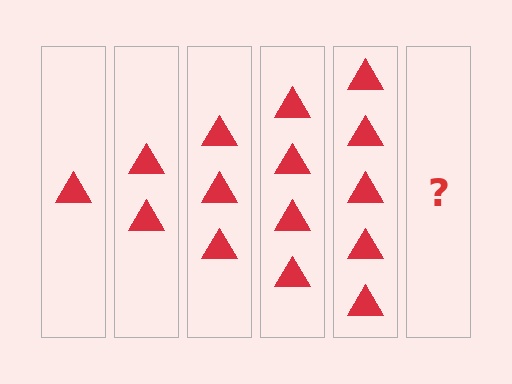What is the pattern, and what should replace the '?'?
The pattern is that each step adds one more triangle. The '?' should be 6 triangles.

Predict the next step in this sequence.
The next step is 6 triangles.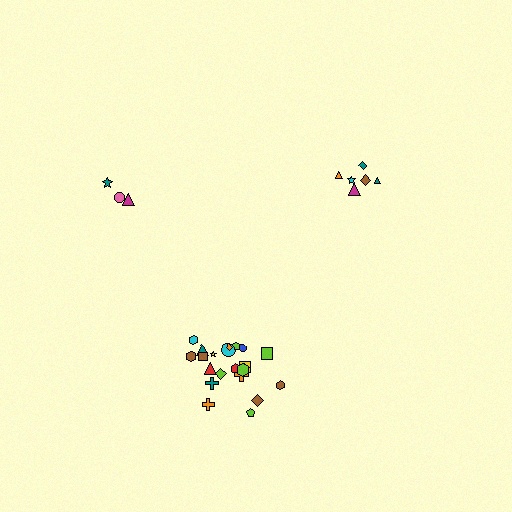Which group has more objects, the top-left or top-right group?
The top-right group.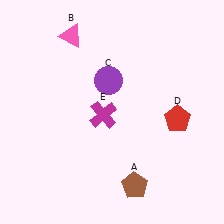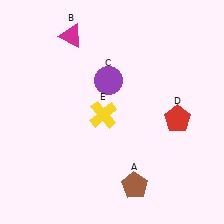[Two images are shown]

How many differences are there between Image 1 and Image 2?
There are 2 differences between the two images.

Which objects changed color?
B changed from pink to magenta. E changed from magenta to yellow.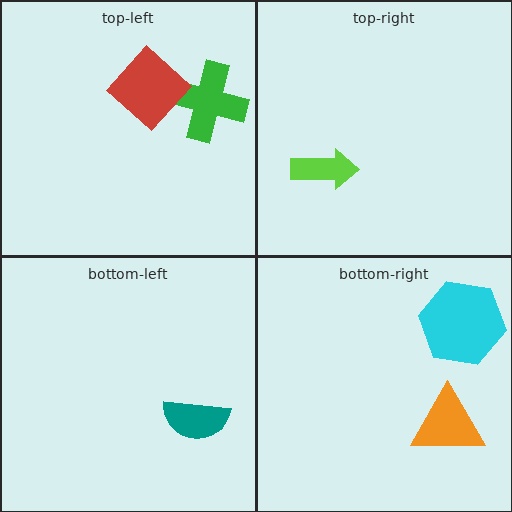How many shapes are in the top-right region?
1.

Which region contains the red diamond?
The top-left region.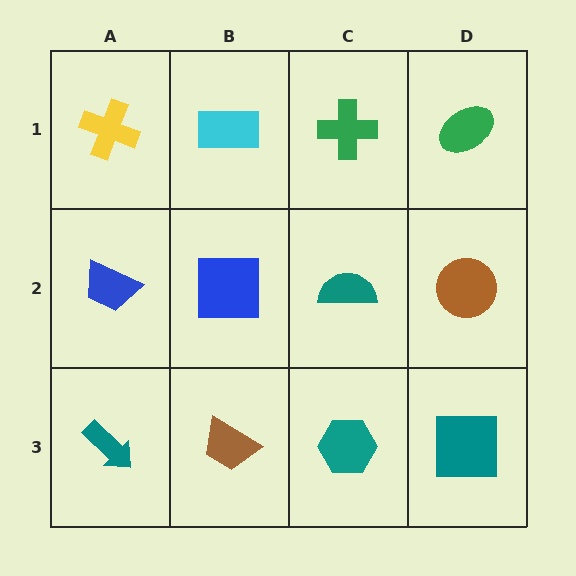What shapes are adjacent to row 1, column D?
A brown circle (row 2, column D), a green cross (row 1, column C).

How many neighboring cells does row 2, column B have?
4.